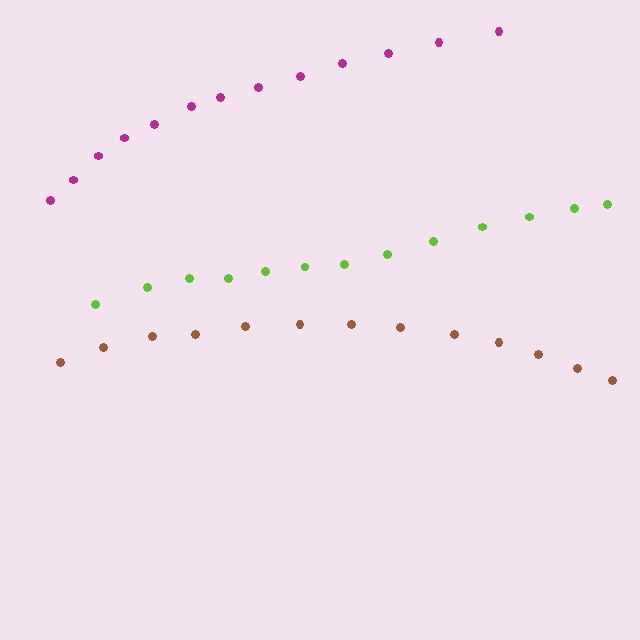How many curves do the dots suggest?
There are 3 distinct paths.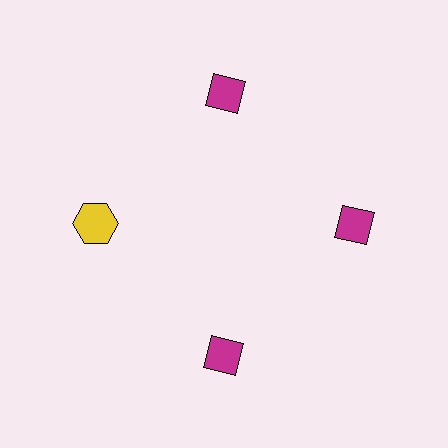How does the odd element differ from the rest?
It differs in both color (yellow instead of magenta) and shape (hexagon instead of diamond).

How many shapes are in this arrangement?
There are 4 shapes arranged in a ring pattern.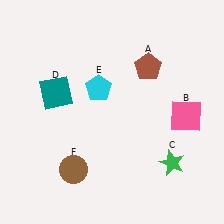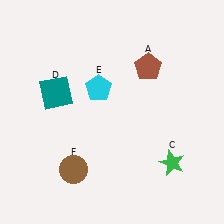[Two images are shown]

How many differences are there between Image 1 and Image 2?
There is 1 difference between the two images.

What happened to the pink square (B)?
The pink square (B) was removed in Image 2. It was in the bottom-right area of Image 1.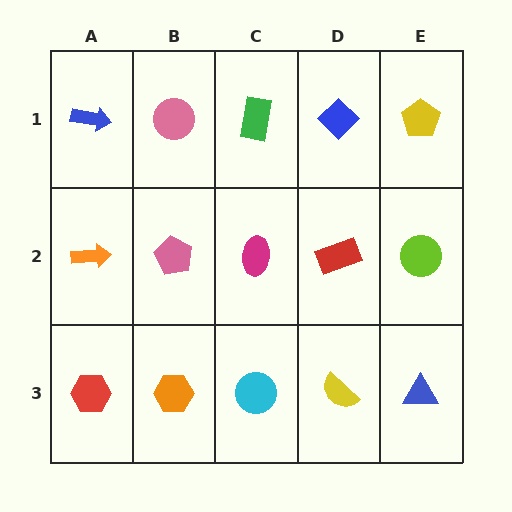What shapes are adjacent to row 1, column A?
An orange arrow (row 2, column A), a pink circle (row 1, column B).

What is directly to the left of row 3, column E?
A yellow semicircle.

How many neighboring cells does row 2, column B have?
4.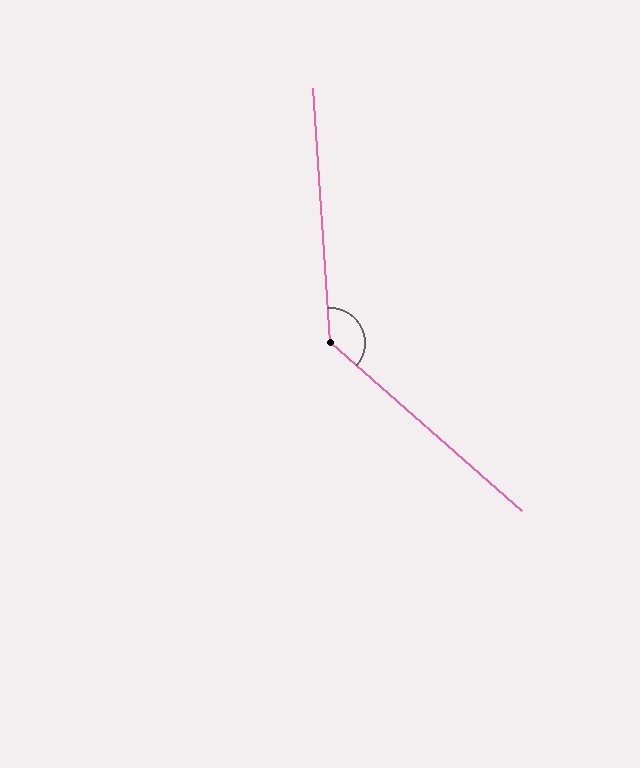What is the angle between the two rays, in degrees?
Approximately 135 degrees.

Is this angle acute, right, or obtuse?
It is obtuse.